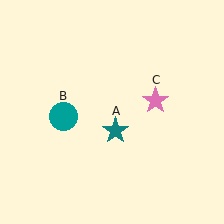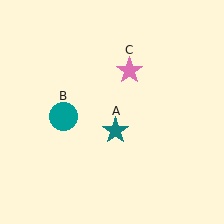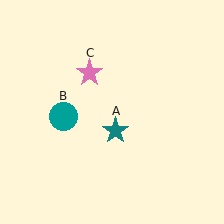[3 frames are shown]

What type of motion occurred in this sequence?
The pink star (object C) rotated counterclockwise around the center of the scene.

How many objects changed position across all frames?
1 object changed position: pink star (object C).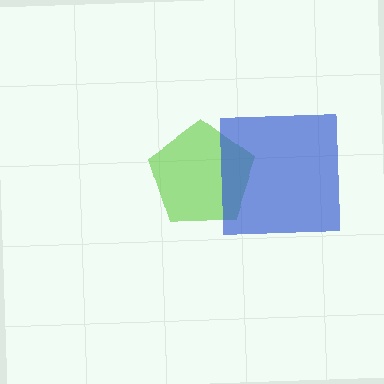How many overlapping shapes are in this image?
There are 2 overlapping shapes in the image.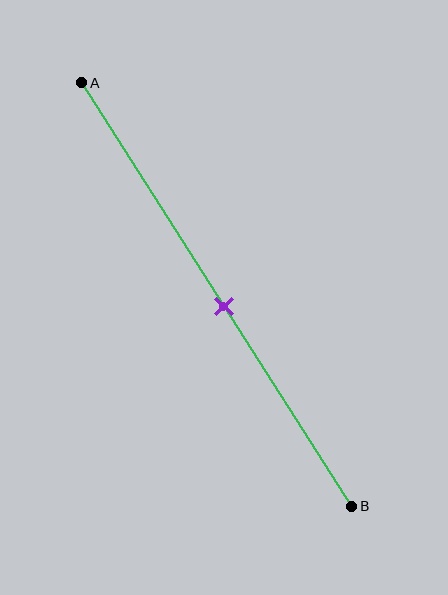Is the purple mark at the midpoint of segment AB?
Yes, the mark is approximately at the midpoint.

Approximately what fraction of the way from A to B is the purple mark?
The purple mark is approximately 55% of the way from A to B.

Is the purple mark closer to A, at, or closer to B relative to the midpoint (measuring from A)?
The purple mark is approximately at the midpoint of segment AB.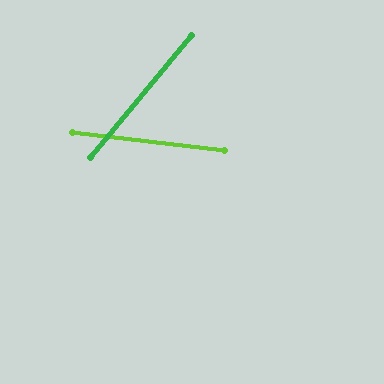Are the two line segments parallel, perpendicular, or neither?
Neither parallel nor perpendicular — they differ by about 57°.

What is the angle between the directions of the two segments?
Approximately 57 degrees.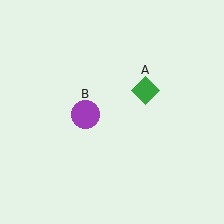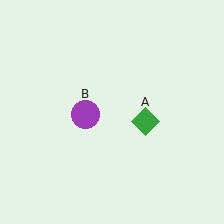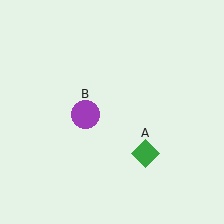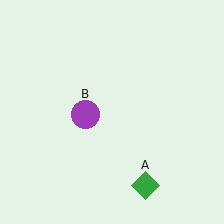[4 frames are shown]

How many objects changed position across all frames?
1 object changed position: green diamond (object A).